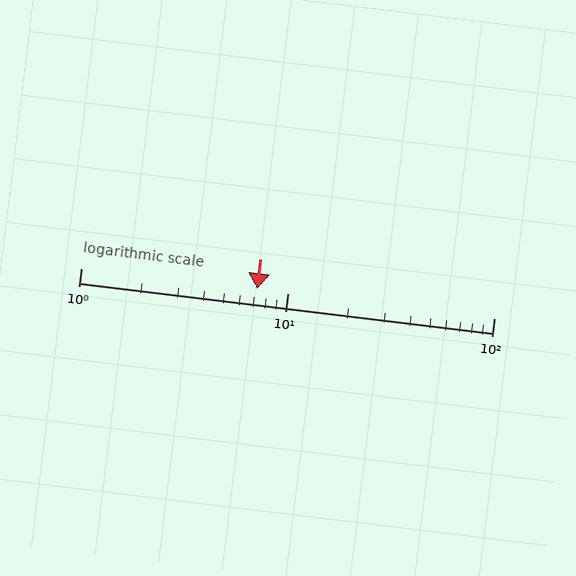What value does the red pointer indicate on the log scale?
The pointer indicates approximately 7.1.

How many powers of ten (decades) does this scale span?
The scale spans 2 decades, from 1 to 100.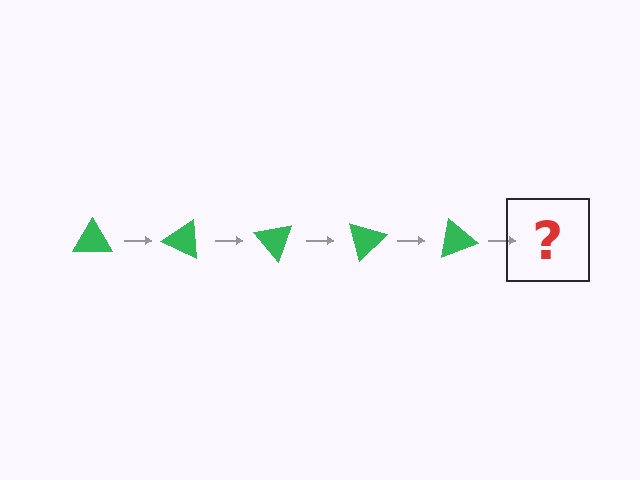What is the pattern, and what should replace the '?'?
The pattern is that the triangle rotates 25 degrees each step. The '?' should be a green triangle rotated 125 degrees.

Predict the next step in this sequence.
The next step is a green triangle rotated 125 degrees.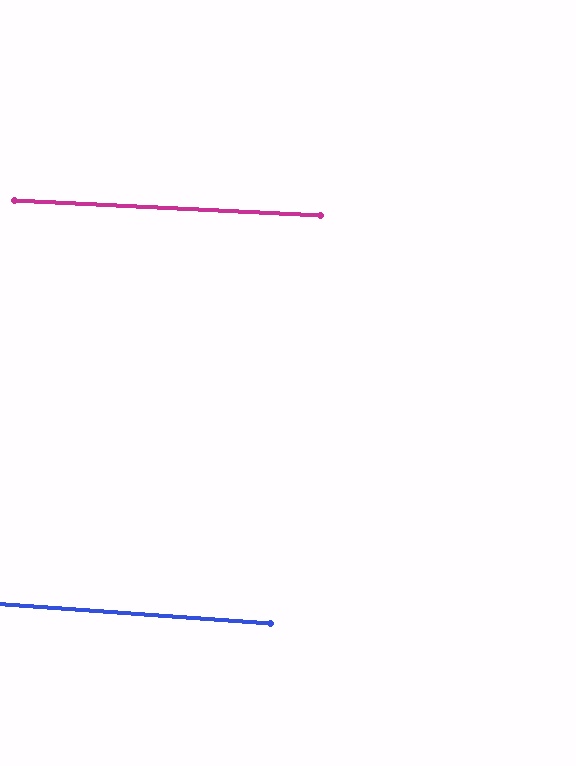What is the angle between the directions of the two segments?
Approximately 1 degree.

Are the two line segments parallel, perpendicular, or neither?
Parallel — their directions differ by only 1.1°.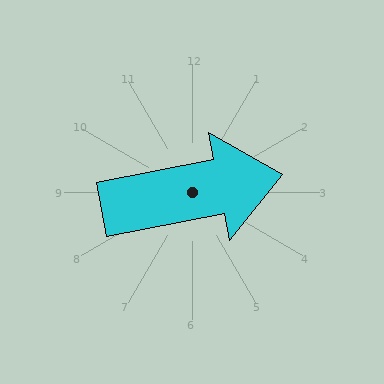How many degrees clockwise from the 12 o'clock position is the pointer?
Approximately 79 degrees.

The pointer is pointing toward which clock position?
Roughly 3 o'clock.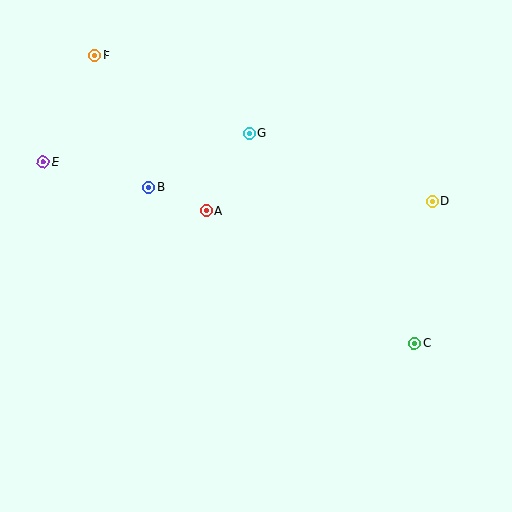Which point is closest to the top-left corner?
Point F is closest to the top-left corner.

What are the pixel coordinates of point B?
Point B is at (149, 188).